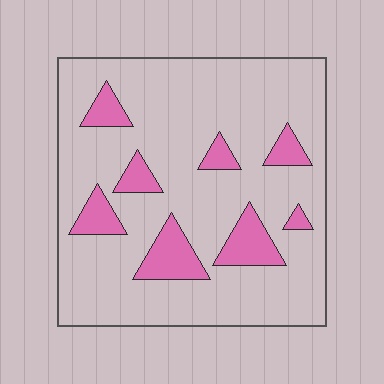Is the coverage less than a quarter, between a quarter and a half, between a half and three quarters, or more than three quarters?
Less than a quarter.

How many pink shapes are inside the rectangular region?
8.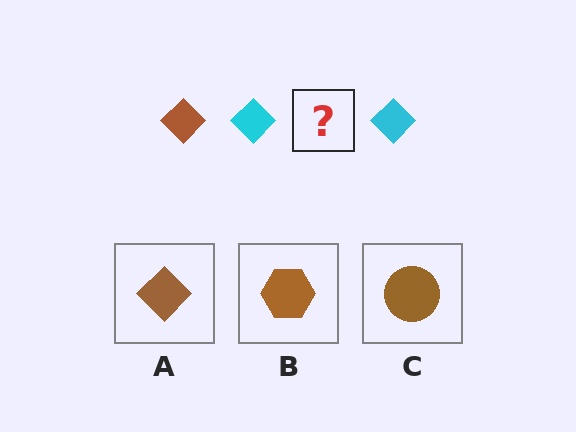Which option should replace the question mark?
Option A.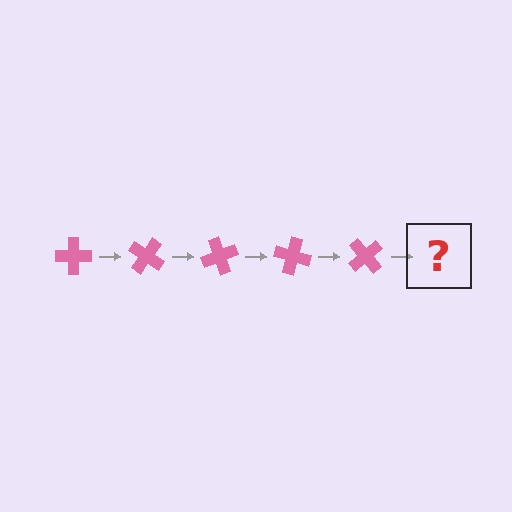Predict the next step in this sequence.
The next step is a pink cross rotated 175 degrees.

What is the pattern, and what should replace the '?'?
The pattern is that the cross rotates 35 degrees each step. The '?' should be a pink cross rotated 175 degrees.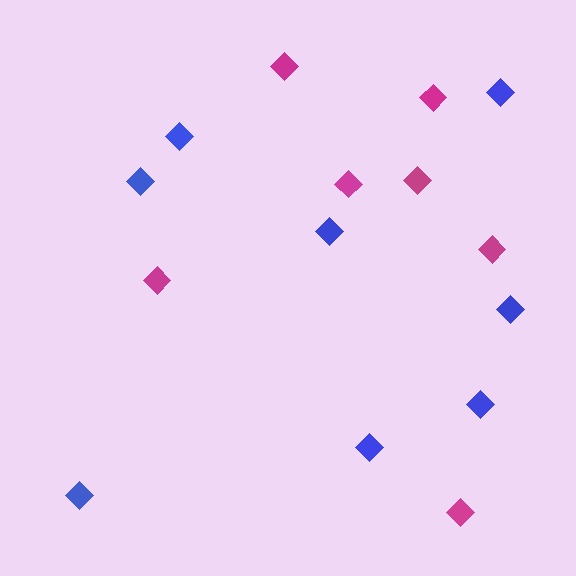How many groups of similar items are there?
There are 2 groups: one group of blue diamonds (8) and one group of magenta diamonds (7).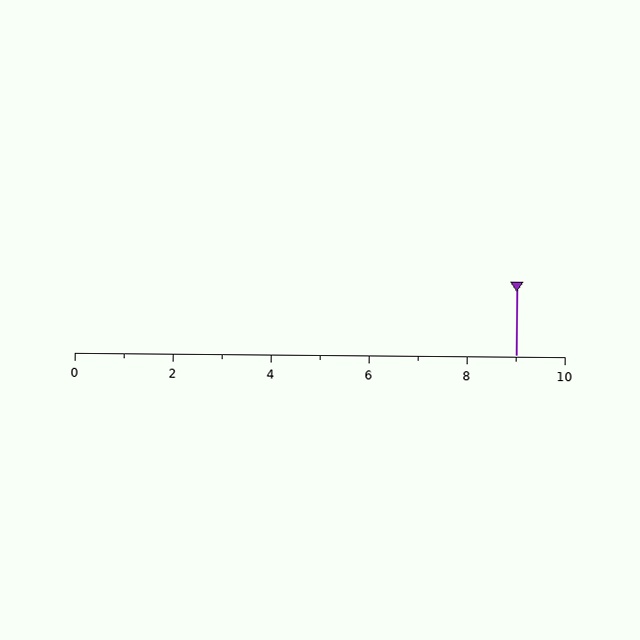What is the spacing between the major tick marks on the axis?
The major ticks are spaced 2 apart.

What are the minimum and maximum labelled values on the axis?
The axis runs from 0 to 10.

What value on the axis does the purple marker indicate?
The marker indicates approximately 9.